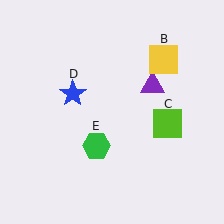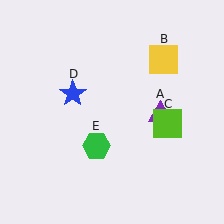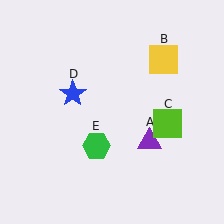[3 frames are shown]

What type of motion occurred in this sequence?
The purple triangle (object A) rotated clockwise around the center of the scene.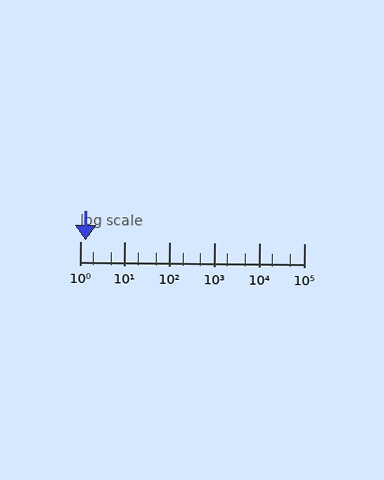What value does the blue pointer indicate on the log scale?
The pointer indicates approximately 1.3.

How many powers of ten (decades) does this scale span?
The scale spans 5 decades, from 1 to 100000.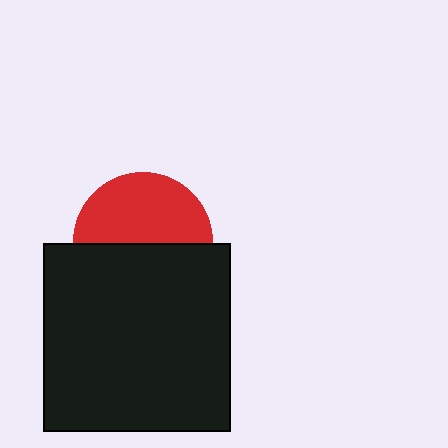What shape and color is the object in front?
The object in front is a black square.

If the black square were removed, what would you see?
You would see the complete red circle.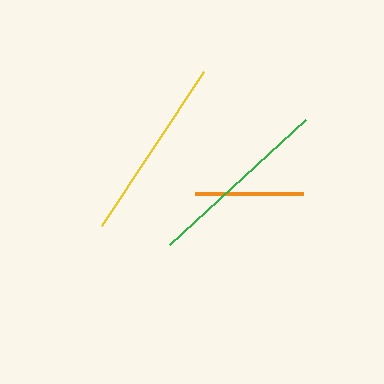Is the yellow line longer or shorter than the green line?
The yellow line is longer than the green line.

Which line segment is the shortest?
The orange line is the shortest at approximately 108 pixels.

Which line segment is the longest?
The yellow line is the longest at approximately 185 pixels.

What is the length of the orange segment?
The orange segment is approximately 108 pixels long.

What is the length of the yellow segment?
The yellow segment is approximately 185 pixels long.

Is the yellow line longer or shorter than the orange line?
The yellow line is longer than the orange line.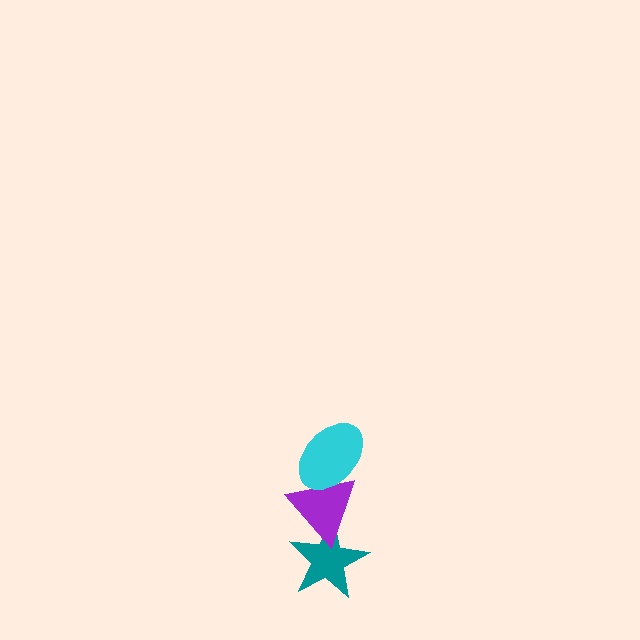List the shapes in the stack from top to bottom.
From top to bottom: the cyan ellipse, the purple triangle, the teal star.